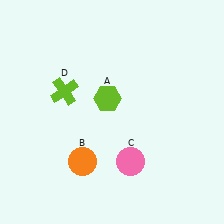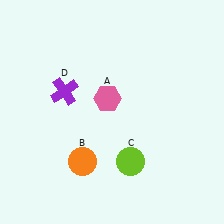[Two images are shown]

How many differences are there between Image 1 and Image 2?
There are 3 differences between the two images.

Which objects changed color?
A changed from lime to pink. C changed from pink to lime. D changed from lime to purple.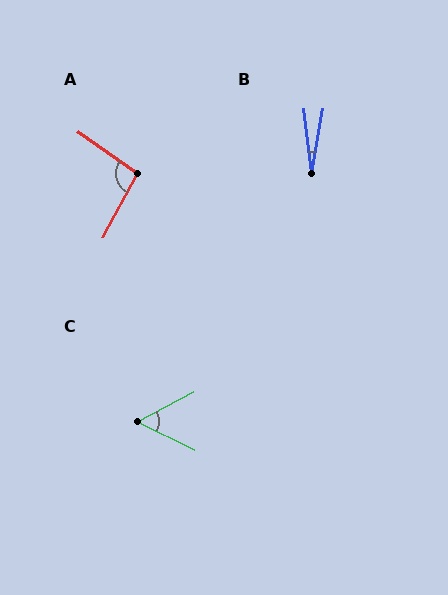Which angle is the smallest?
B, at approximately 17 degrees.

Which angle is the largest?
A, at approximately 97 degrees.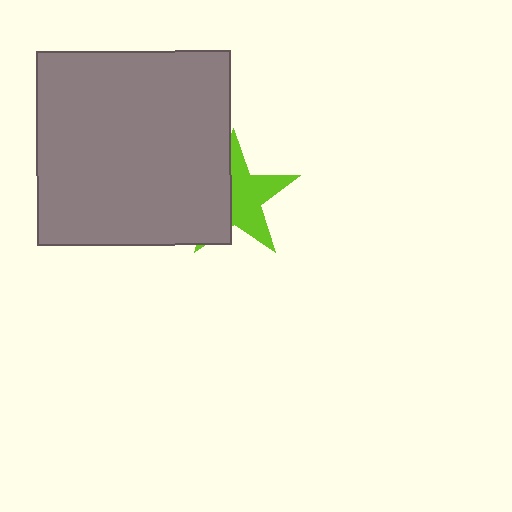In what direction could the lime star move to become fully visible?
The lime star could move right. That would shift it out from behind the gray square entirely.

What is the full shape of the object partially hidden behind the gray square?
The partially hidden object is a lime star.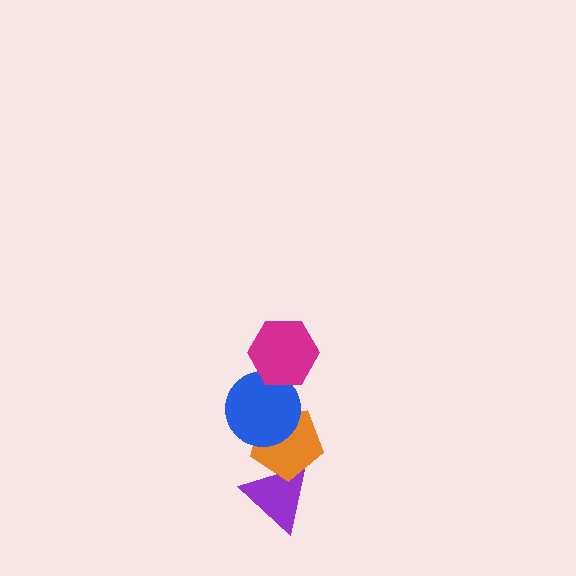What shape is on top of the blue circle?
The magenta hexagon is on top of the blue circle.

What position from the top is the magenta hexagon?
The magenta hexagon is 1st from the top.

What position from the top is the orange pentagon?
The orange pentagon is 3rd from the top.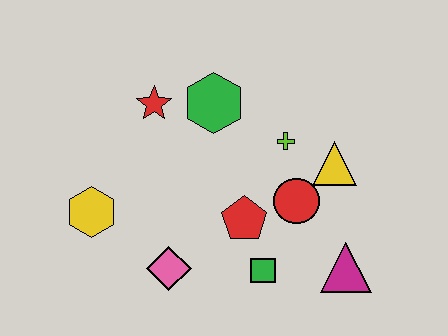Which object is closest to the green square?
The red pentagon is closest to the green square.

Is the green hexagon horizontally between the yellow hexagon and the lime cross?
Yes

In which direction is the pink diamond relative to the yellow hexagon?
The pink diamond is to the right of the yellow hexagon.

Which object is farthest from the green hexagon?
The magenta triangle is farthest from the green hexagon.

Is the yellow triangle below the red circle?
No